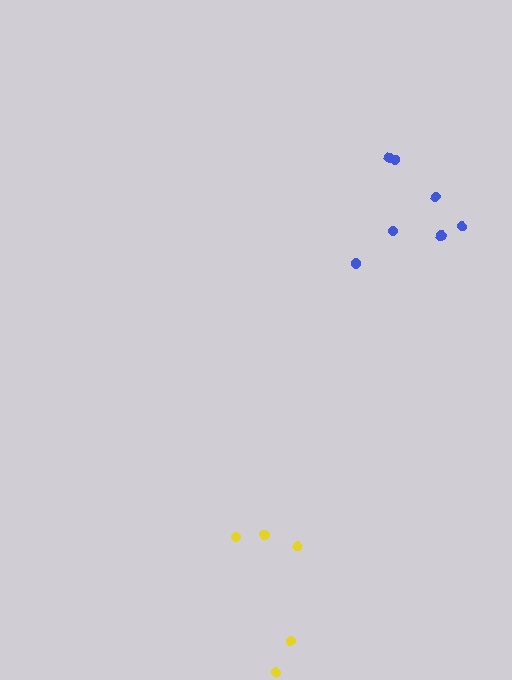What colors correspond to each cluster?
The clusters are colored: blue, yellow.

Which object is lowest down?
The yellow cluster is bottommost.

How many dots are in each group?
Group 1: 7 dots, Group 2: 5 dots (12 total).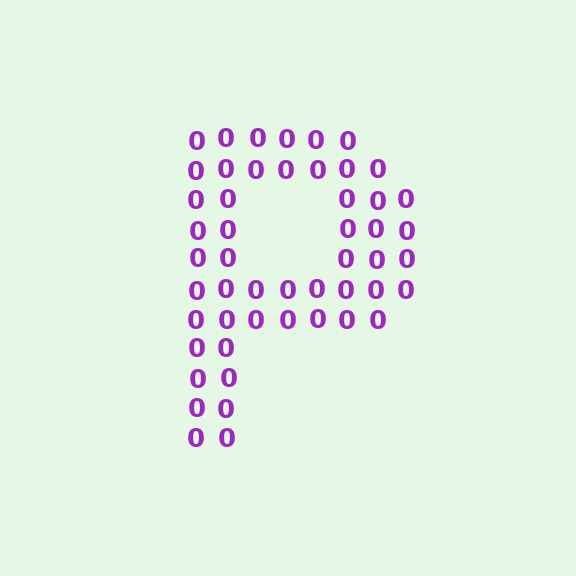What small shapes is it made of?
It is made of small digit 0's.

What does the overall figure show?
The overall figure shows the letter P.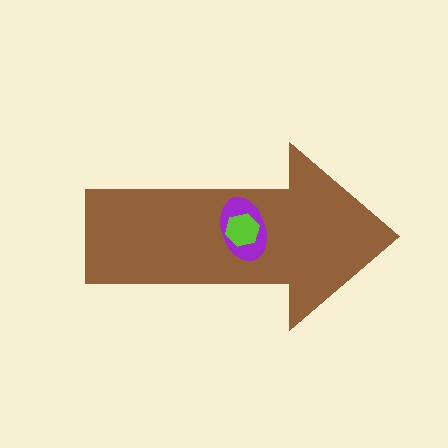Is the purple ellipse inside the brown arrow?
Yes.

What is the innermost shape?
The lime hexagon.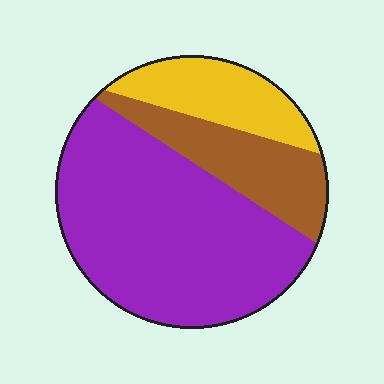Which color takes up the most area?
Purple, at roughly 60%.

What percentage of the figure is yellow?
Yellow covers 18% of the figure.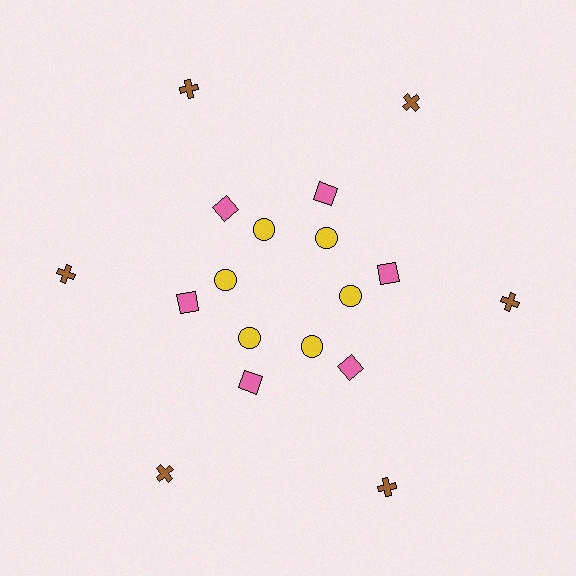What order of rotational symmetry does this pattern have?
This pattern has 6-fold rotational symmetry.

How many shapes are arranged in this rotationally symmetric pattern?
There are 18 shapes, arranged in 6 groups of 3.